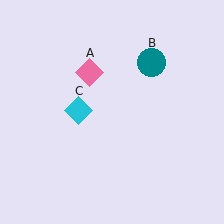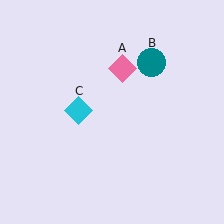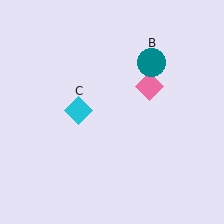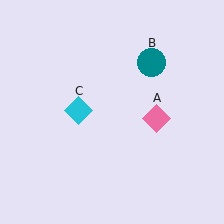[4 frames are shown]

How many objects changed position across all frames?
1 object changed position: pink diamond (object A).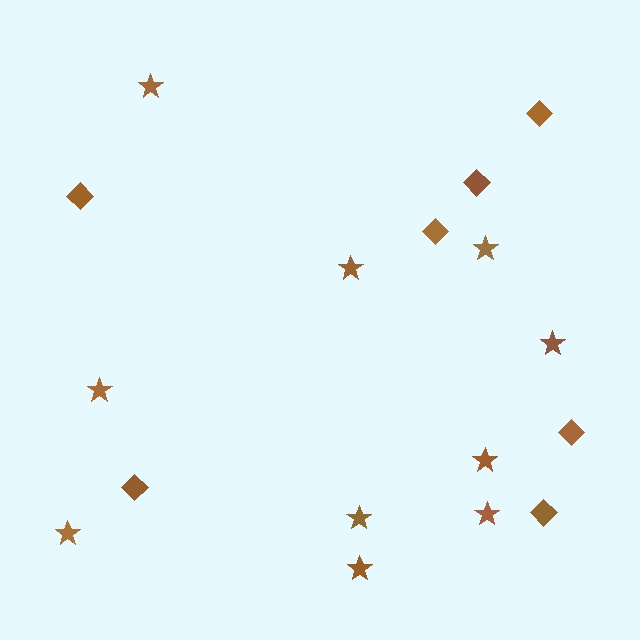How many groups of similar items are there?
There are 2 groups: one group of stars (10) and one group of diamonds (7).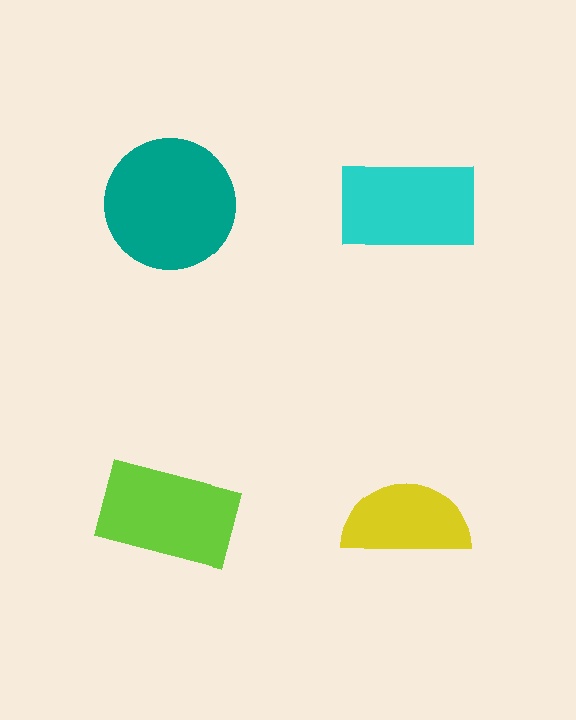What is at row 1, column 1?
A teal circle.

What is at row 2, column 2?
A yellow semicircle.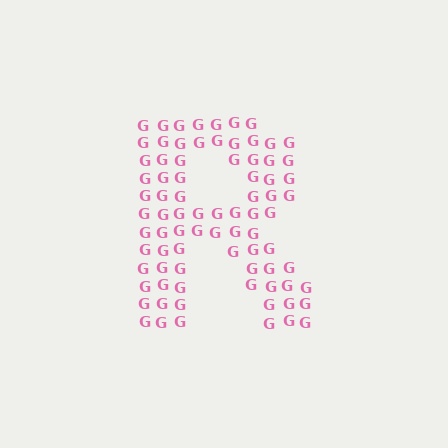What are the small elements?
The small elements are letter G's.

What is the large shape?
The large shape is the letter R.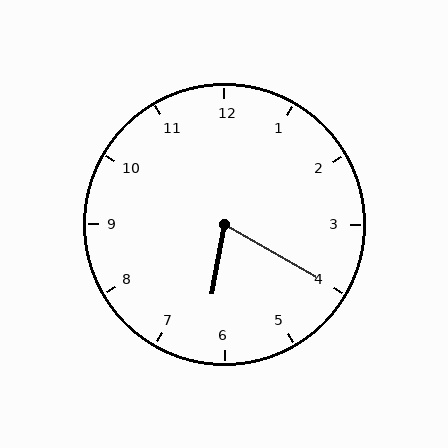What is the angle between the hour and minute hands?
Approximately 70 degrees.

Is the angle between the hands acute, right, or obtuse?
It is acute.